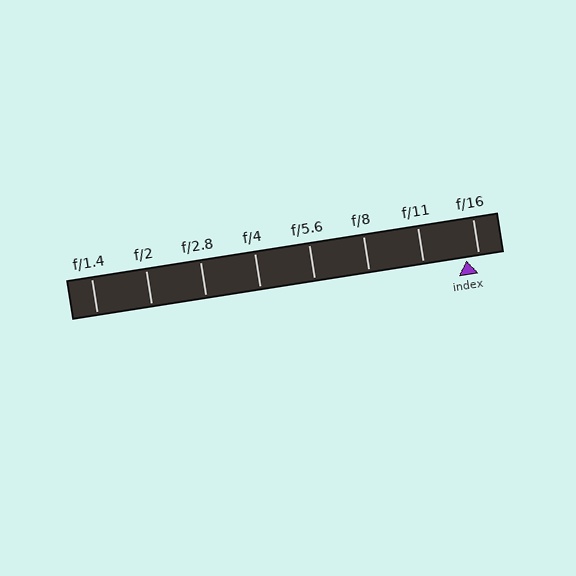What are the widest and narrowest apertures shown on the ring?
The widest aperture shown is f/1.4 and the narrowest is f/16.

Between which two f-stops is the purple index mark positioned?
The index mark is between f/11 and f/16.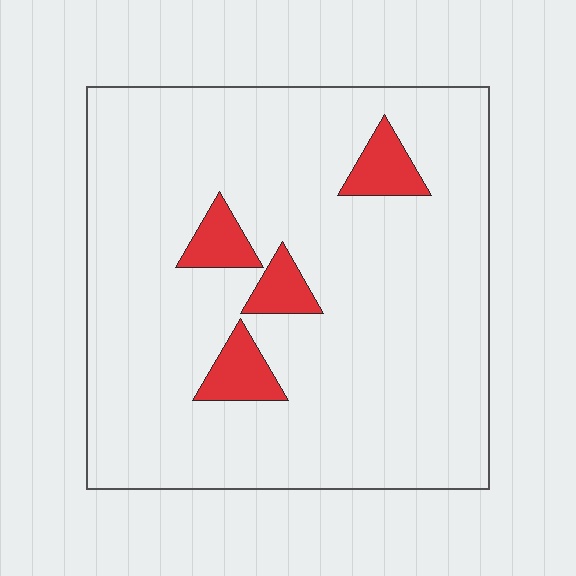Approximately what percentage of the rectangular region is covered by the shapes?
Approximately 10%.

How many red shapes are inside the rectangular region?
4.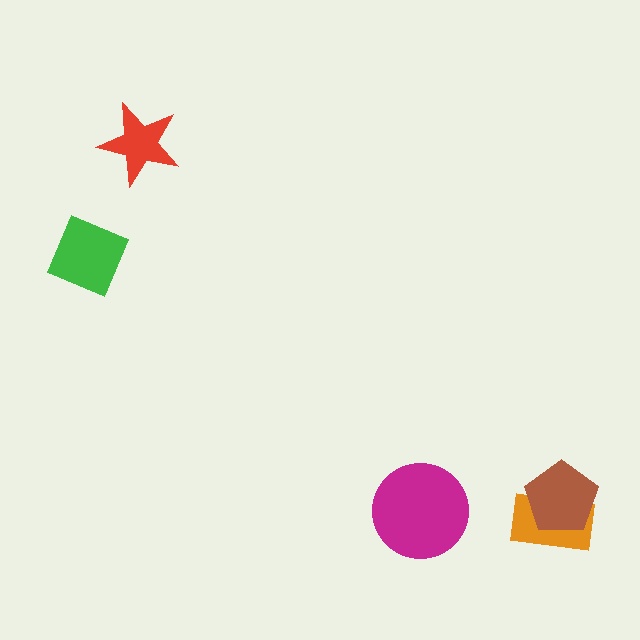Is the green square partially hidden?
No, no other shape covers it.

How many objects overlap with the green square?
0 objects overlap with the green square.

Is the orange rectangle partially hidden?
Yes, it is partially covered by another shape.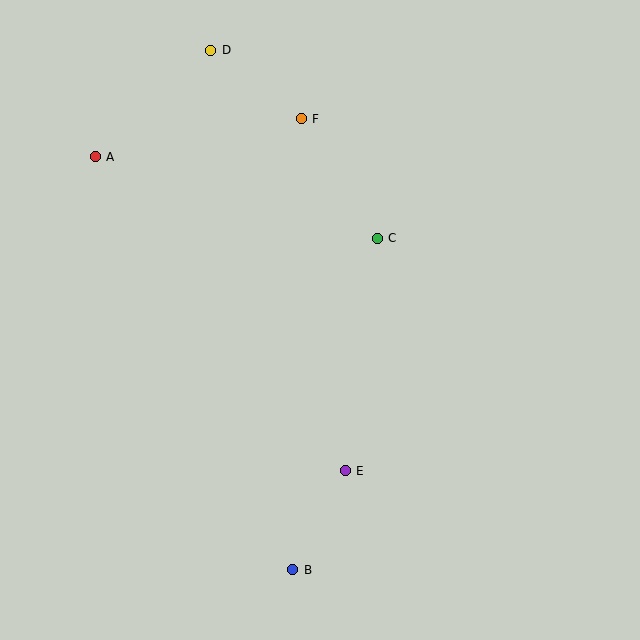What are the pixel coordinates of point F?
Point F is at (301, 119).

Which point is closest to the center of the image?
Point C at (377, 238) is closest to the center.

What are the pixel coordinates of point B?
Point B is at (293, 570).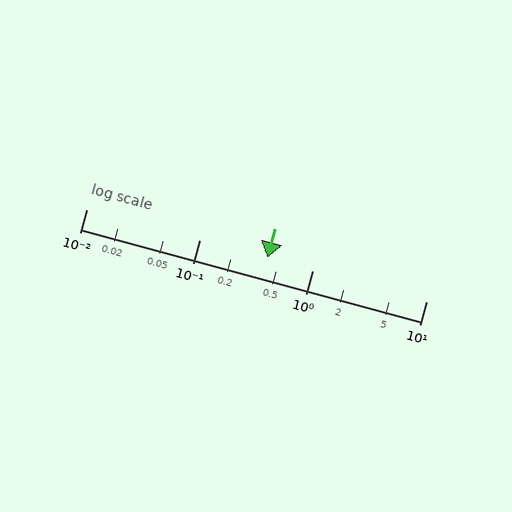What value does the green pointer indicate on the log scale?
The pointer indicates approximately 0.4.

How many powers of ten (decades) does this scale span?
The scale spans 3 decades, from 0.01 to 10.